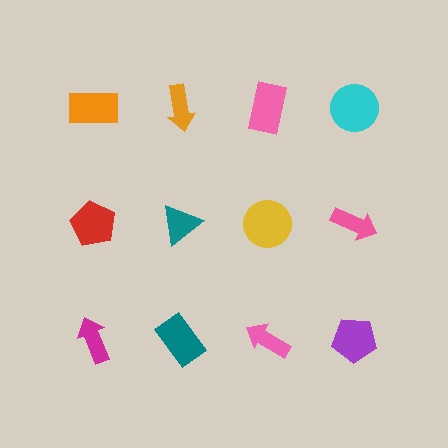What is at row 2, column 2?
A teal triangle.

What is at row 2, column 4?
A pink arrow.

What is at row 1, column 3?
A pink rectangle.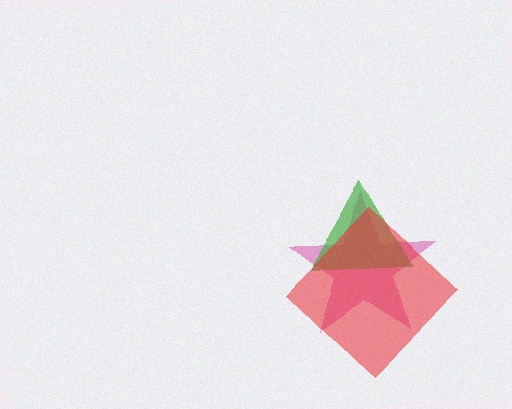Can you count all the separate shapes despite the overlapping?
Yes, there are 3 separate shapes.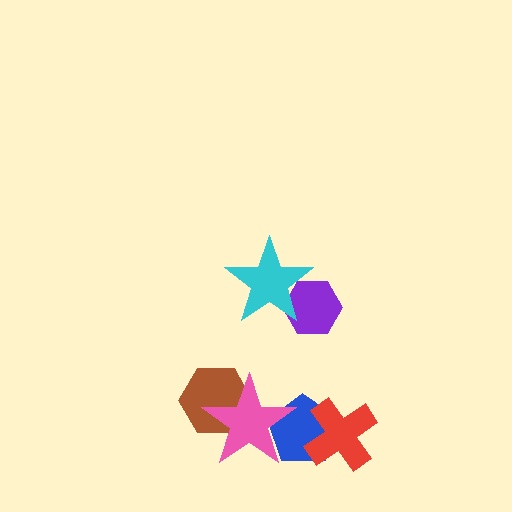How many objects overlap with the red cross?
1 object overlaps with the red cross.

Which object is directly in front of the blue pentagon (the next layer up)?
The red cross is directly in front of the blue pentagon.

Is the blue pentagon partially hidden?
Yes, it is partially covered by another shape.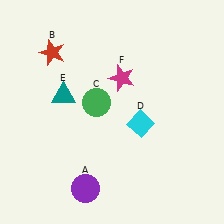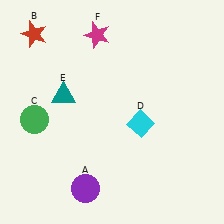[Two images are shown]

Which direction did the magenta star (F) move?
The magenta star (F) moved up.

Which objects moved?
The objects that moved are: the red star (B), the green circle (C), the magenta star (F).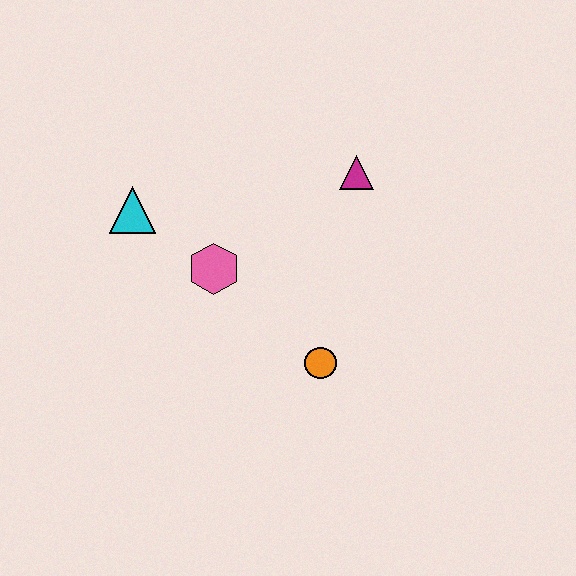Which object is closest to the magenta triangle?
The pink hexagon is closest to the magenta triangle.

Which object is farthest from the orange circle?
The cyan triangle is farthest from the orange circle.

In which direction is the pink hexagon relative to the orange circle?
The pink hexagon is to the left of the orange circle.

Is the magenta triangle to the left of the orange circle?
No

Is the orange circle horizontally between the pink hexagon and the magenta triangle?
Yes